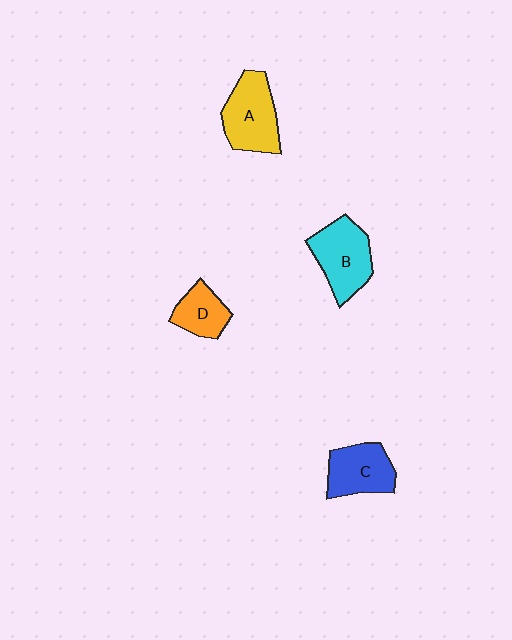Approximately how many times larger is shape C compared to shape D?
Approximately 1.4 times.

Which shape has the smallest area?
Shape D (orange).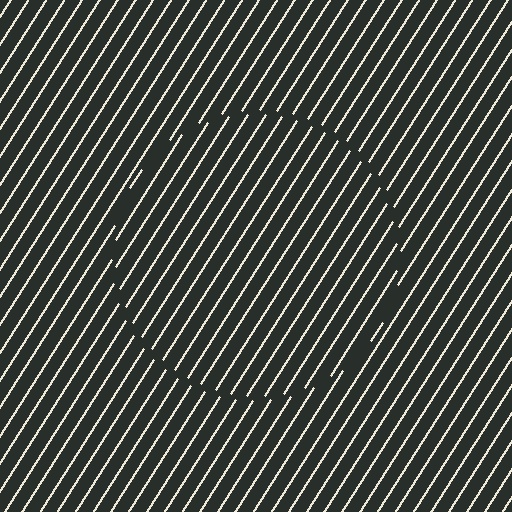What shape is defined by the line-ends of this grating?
An illusory circle. The interior of the shape contains the same grating, shifted by half a period — the contour is defined by the phase discontinuity where line-ends from the inner and outer gratings abut.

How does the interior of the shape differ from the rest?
The interior of the shape contains the same grating, shifted by half a period — the contour is defined by the phase discontinuity where line-ends from the inner and outer gratings abut.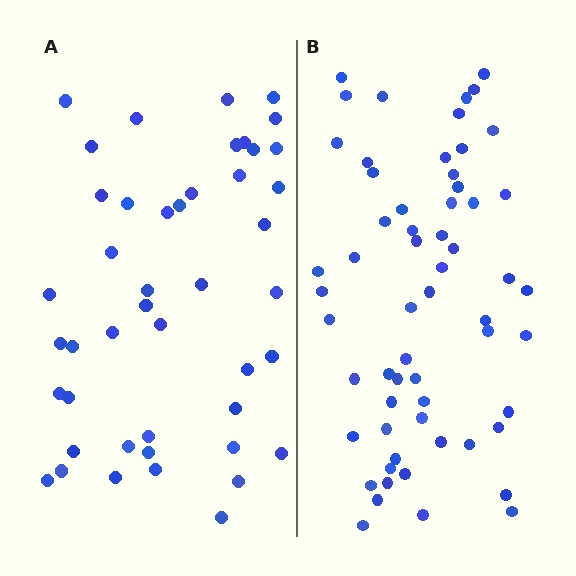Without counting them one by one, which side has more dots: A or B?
Region B (the right region) has more dots.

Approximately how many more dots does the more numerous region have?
Region B has approximately 15 more dots than region A.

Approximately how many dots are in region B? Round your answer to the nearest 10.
About 60 dots.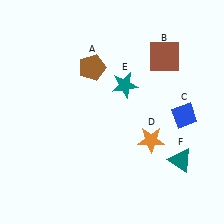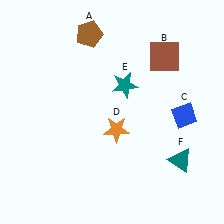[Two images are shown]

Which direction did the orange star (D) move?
The orange star (D) moved left.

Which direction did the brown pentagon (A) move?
The brown pentagon (A) moved up.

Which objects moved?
The objects that moved are: the brown pentagon (A), the orange star (D).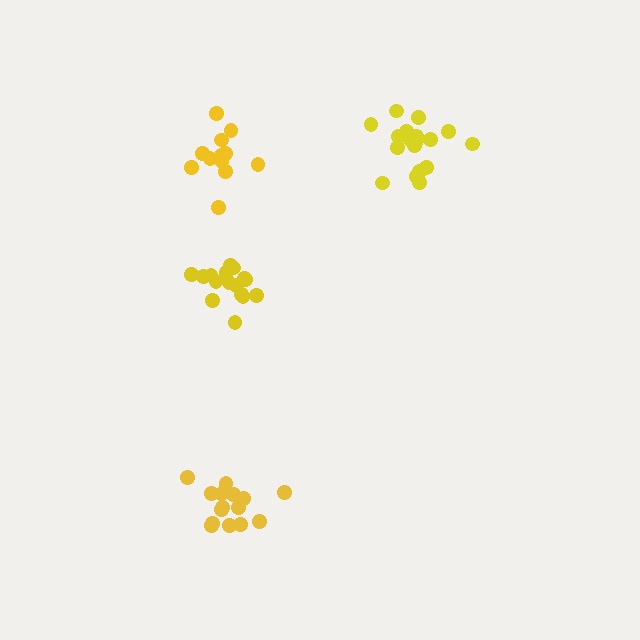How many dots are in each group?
Group 1: 19 dots, Group 2: 16 dots, Group 3: 16 dots, Group 4: 13 dots (64 total).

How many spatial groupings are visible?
There are 4 spatial groupings.